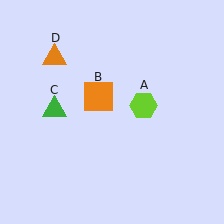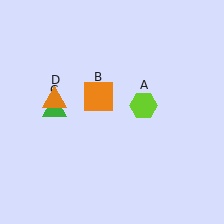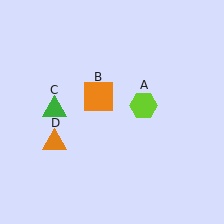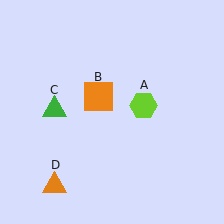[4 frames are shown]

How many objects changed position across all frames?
1 object changed position: orange triangle (object D).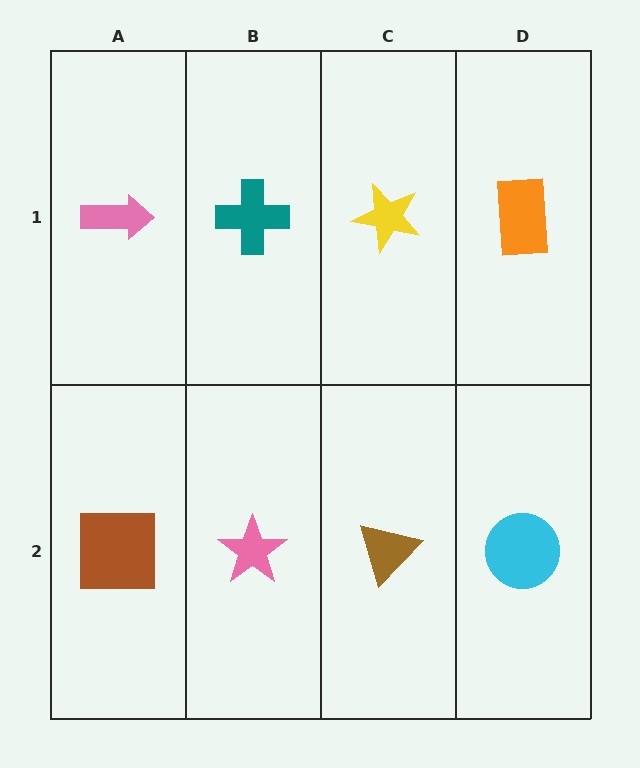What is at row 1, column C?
A yellow star.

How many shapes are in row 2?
4 shapes.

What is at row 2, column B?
A pink star.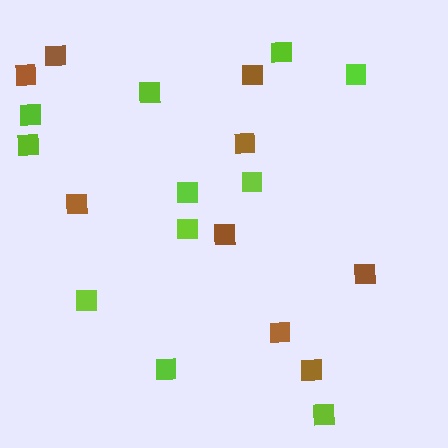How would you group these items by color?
There are 2 groups: one group of brown squares (9) and one group of lime squares (11).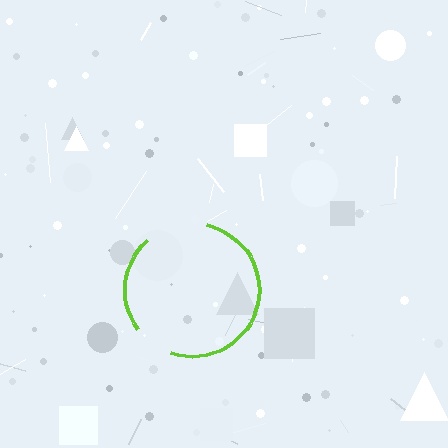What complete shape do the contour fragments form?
The contour fragments form a circle.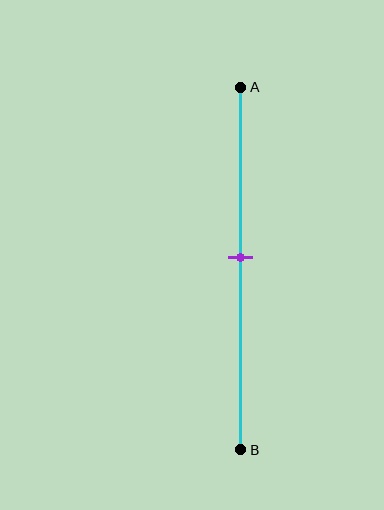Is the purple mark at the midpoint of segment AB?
Yes, the mark is approximately at the midpoint.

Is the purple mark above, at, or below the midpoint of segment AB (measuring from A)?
The purple mark is approximately at the midpoint of segment AB.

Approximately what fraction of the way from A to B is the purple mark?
The purple mark is approximately 45% of the way from A to B.